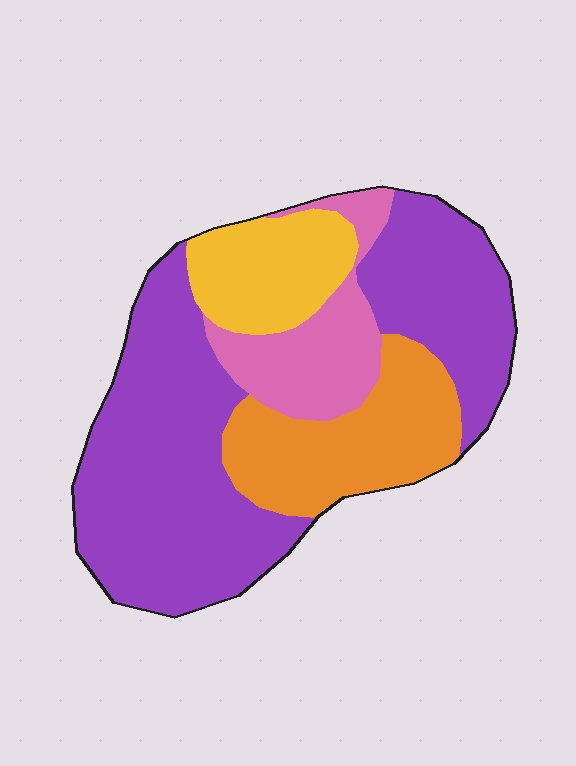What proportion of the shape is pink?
Pink covers around 15% of the shape.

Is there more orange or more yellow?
Orange.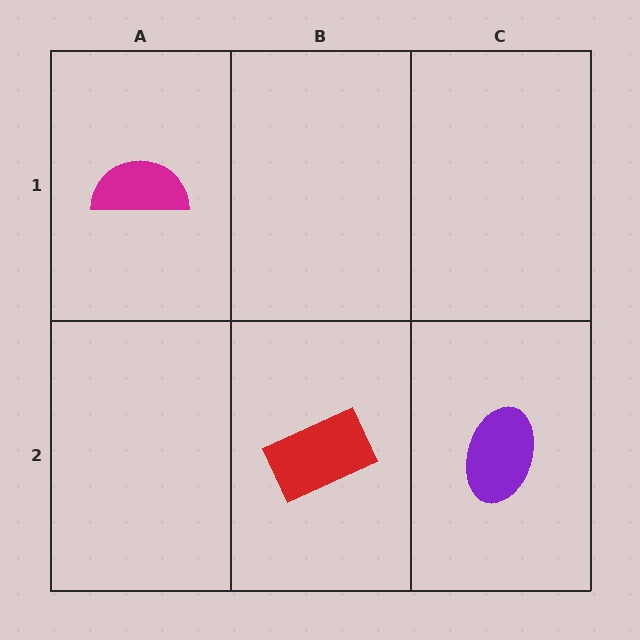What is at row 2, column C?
A purple ellipse.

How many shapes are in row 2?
2 shapes.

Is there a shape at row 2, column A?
No, that cell is empty.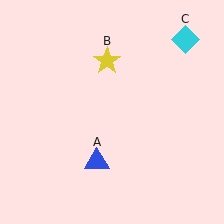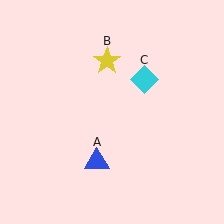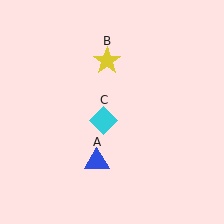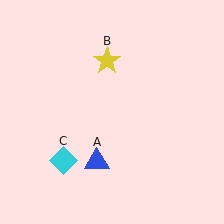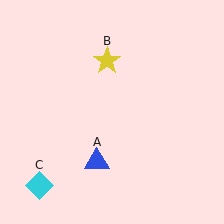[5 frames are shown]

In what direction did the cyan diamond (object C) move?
The cyan diamond (object C) moved down and to the left.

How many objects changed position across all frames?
1 object changed position: cyan diamond (object C).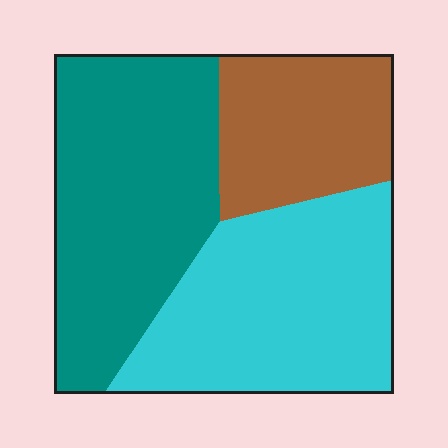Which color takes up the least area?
Brown, at roughly 20%.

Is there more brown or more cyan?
Cyan.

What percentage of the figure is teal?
Teal covers around 40% of the figure.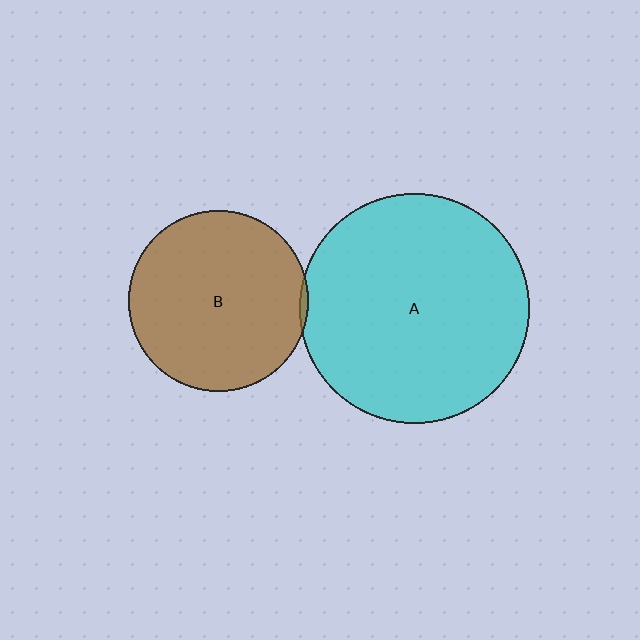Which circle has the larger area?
Circle A (cyan).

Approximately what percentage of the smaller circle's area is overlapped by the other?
Approximately 5%.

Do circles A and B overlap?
Yes.